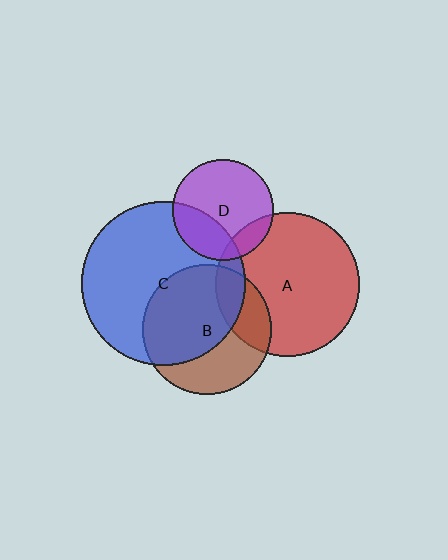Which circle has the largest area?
Circle C (blue).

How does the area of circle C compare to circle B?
Approximately 1.6 times.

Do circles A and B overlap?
Yes.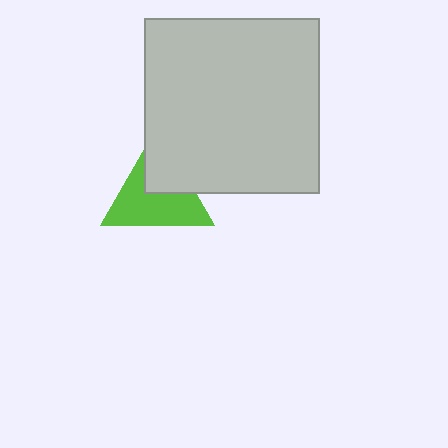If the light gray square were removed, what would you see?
You would see the complete lime triangle.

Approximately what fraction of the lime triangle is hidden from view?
Roughly 37% of the lime triangle is hidden behind the light gray square.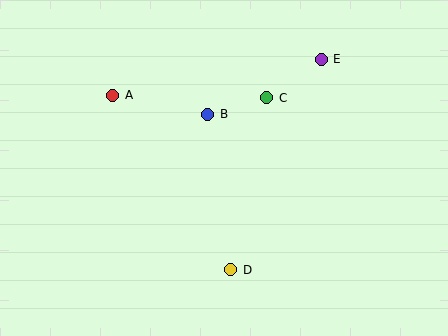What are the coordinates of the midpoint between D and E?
The midpoint between D and E is at (276, 165).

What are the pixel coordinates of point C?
Point C is at (267, 98).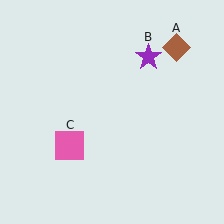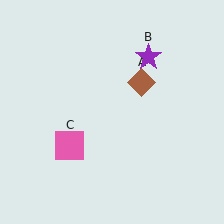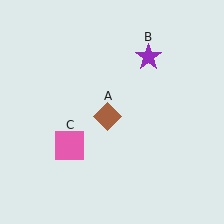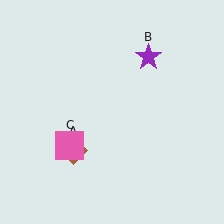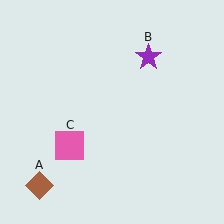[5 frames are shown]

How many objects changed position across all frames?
1 object changed position: brown diamond (object A).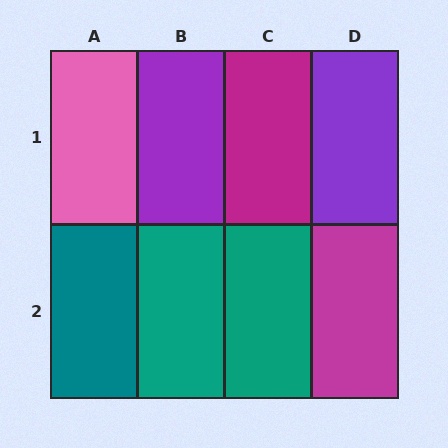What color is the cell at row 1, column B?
Purple.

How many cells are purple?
2 cells are purple.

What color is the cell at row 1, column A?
Pink.